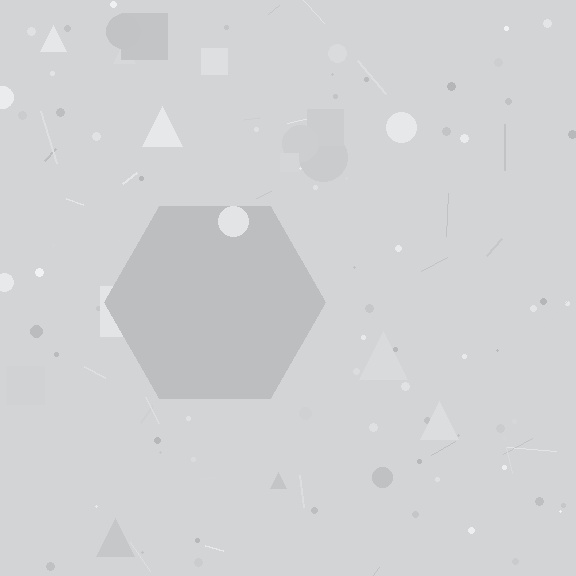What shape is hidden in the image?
A hexagon is hidden in the image.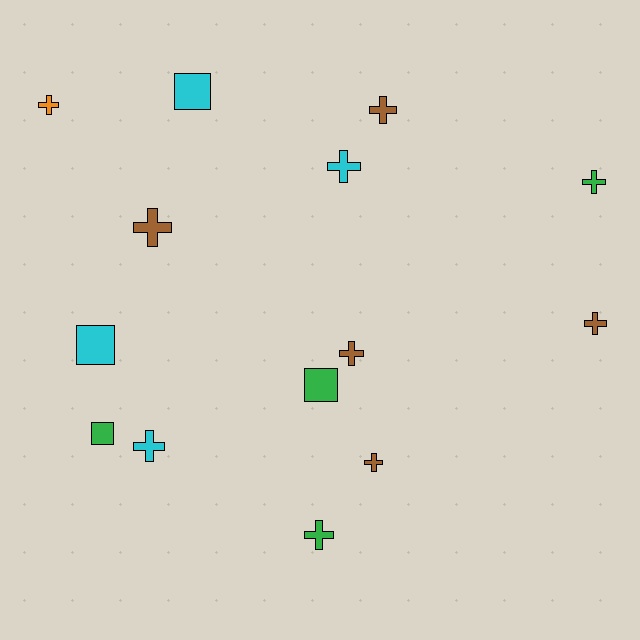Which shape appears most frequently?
Cross, with 10 objects.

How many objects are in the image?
There are 14 objects.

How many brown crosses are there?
There are 5 brown crosses.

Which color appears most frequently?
Brown, with 5 objects.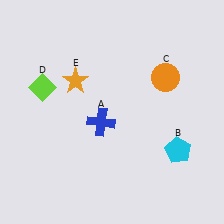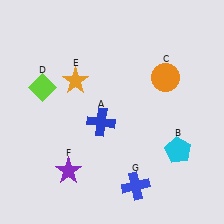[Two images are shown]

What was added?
A purple star (F), a blue cross (G) were added in Image 2.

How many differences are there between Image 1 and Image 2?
There are 2 differences between the two images.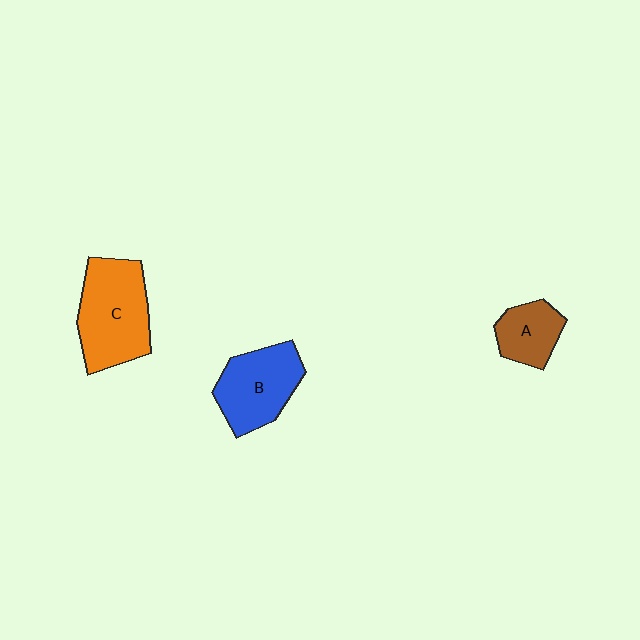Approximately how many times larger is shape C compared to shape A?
Approximately 2.0 times.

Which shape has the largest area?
Shape C (orange).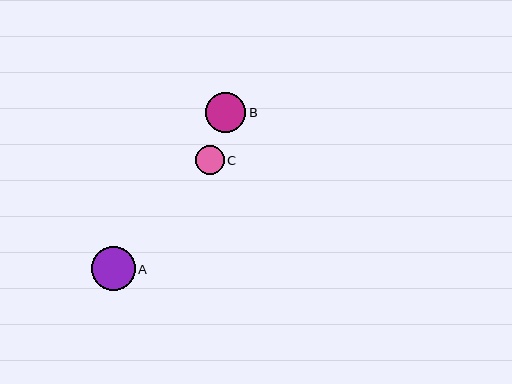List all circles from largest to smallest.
From largest to smallest: A, B, C.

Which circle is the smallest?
Circle C is the smallest with a size of approximately 29 pixels.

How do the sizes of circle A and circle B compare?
Circle A and circle B are approximately the same size.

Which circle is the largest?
Circle A is the largest with a size of approximately 44 pixels.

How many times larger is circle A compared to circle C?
Circle A is approximately 1.5 times the size of circle C.